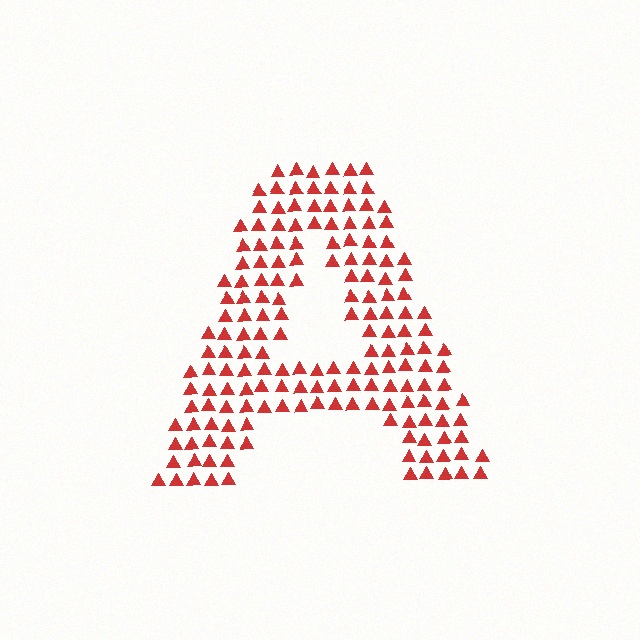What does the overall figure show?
The overall figure shows the letter A.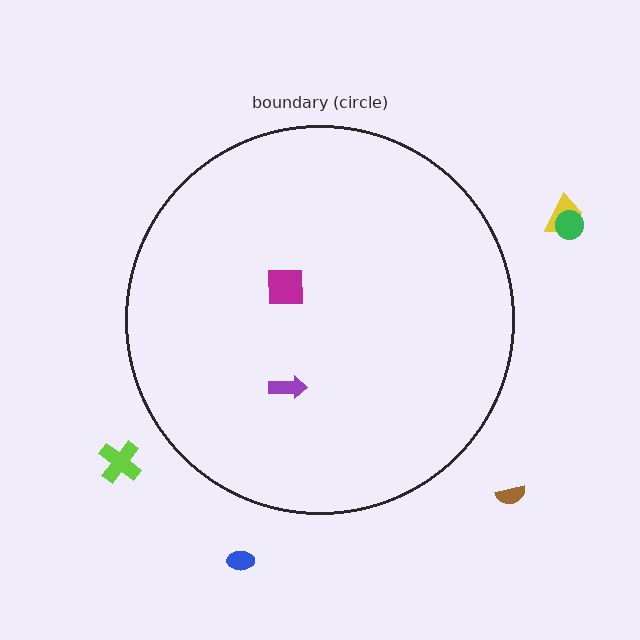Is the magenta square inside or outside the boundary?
Inside.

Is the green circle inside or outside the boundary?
Outside.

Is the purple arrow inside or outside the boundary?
Inside.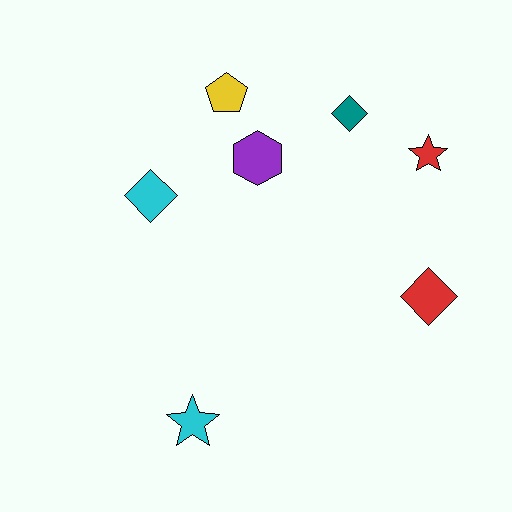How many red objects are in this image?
There are 2 red objects.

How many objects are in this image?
There are 7 objects.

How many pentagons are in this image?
There is 1 pentagon.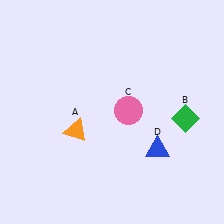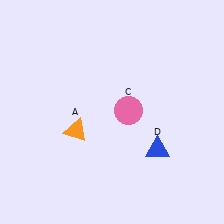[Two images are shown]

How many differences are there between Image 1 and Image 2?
There is 1 difference between the two images.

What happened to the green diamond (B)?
The green diamond (B) was removed in Image 2. It was in the bottom-right area of Image 1.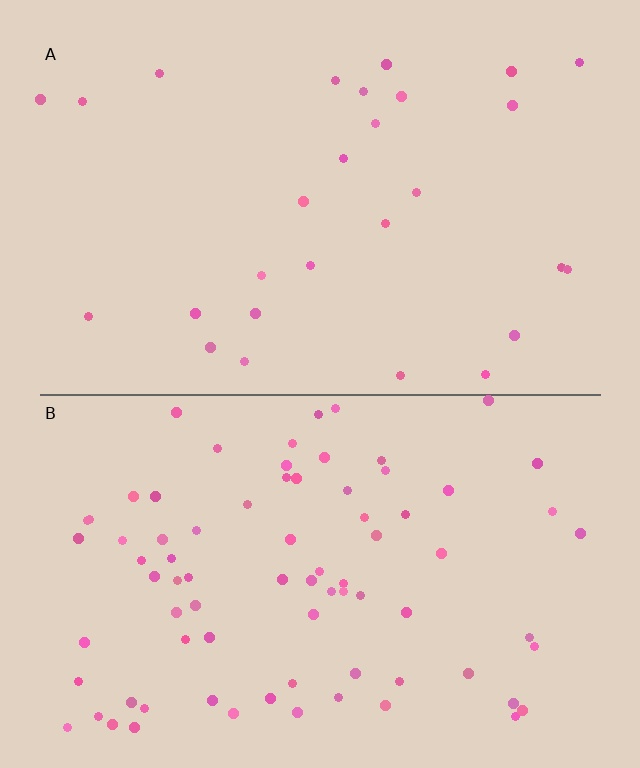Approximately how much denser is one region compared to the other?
Approximately 2.8× — region B over region A.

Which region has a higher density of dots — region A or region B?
B (the bottom).